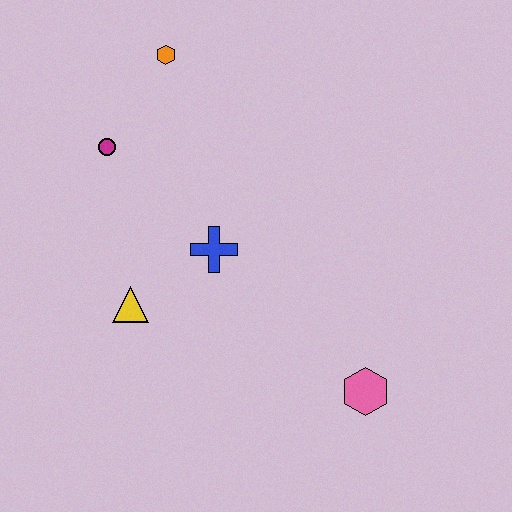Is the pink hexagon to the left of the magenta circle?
No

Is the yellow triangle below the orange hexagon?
Yes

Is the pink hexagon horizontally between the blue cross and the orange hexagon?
No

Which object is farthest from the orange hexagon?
The pink hexagon is farthest from the orange hexagon.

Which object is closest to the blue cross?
The yellow triangle is closest to the blue cross.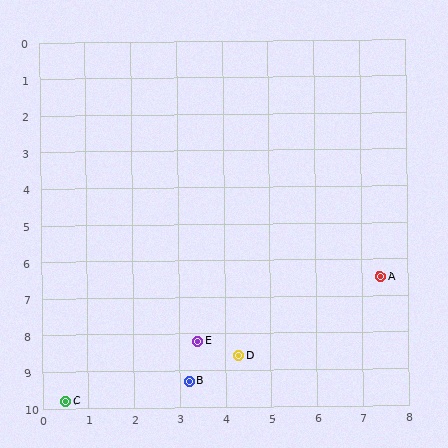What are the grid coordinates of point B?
Point B is at approximately (3.2, 9.3).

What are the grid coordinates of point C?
Point C is at approximately (0.5, 9.8).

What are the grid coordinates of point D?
Point D is at approximately (4.3, 8.6).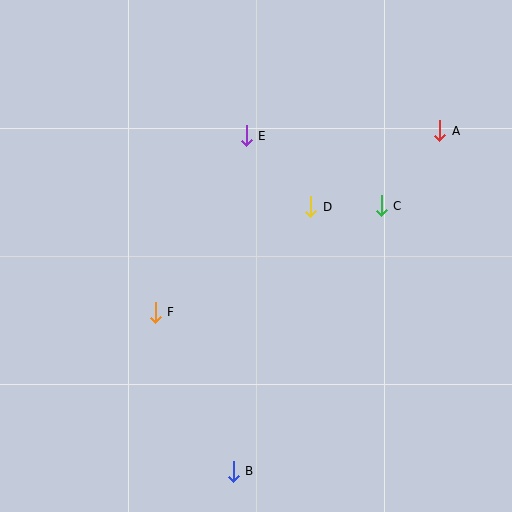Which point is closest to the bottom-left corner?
Point B is closest to the bottom-left corner.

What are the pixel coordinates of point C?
Point C is at (381, 206).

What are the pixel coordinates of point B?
Point B is at (233, 471).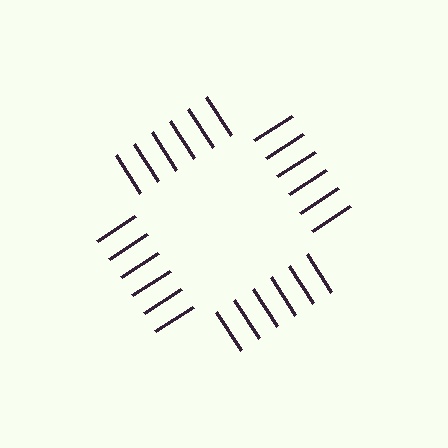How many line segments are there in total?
24 — 6 along each of the 4 edges.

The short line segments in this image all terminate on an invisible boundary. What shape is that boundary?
An illusory square — the line segments terminate on its edges but no continuous stroke is drawn.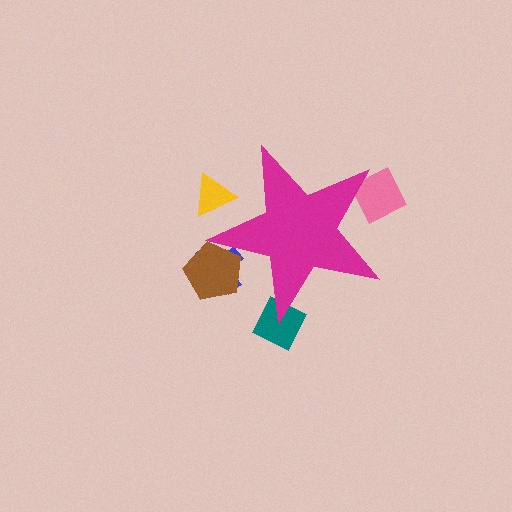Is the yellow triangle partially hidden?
Yes, the yellow triangle is partially hidden behind the magenta star.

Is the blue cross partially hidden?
Yes, the blue cross is partially hidden behind the magenta star.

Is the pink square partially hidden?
Yes, the pink square is partially hidden behind the magenta star.